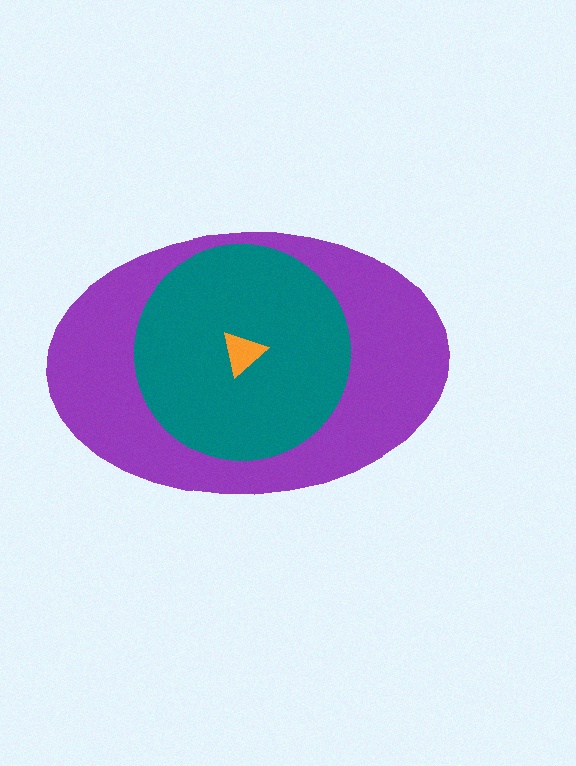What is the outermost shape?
The purple ellipse.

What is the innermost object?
The orange triangle.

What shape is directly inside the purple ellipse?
The teal circle.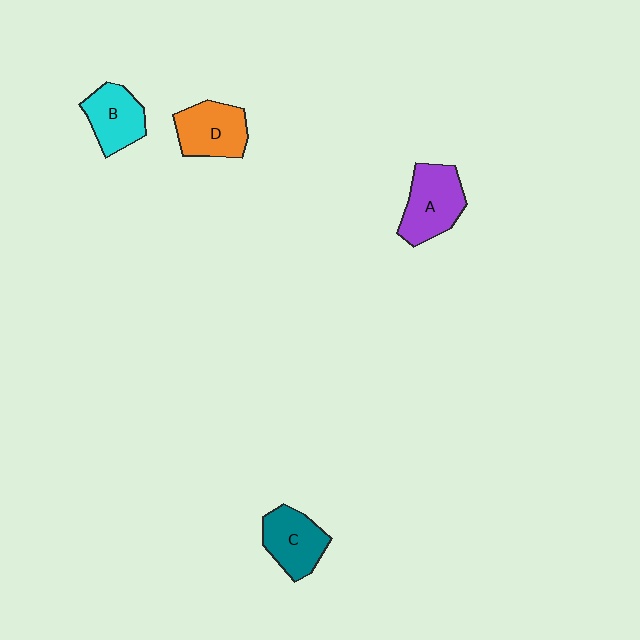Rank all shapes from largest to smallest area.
From largest to smallest: A (purple), D (orange), C (teal), B (cyan).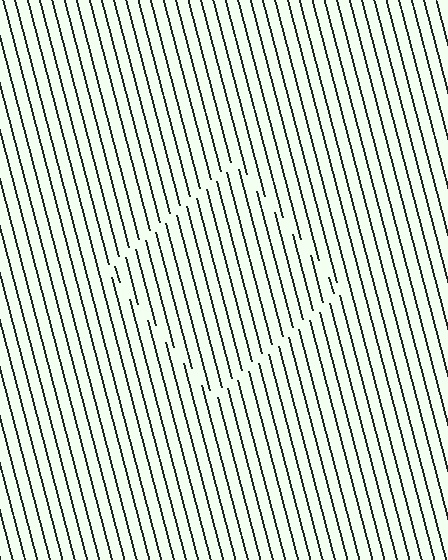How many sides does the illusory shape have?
4 sides — the line-ends trace a square.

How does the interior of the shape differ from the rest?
The interior of the shape contains the same grating, shifted by half a period — the contour is defined by the phase discontinuity where line-ends from the inner and outer gratings abut.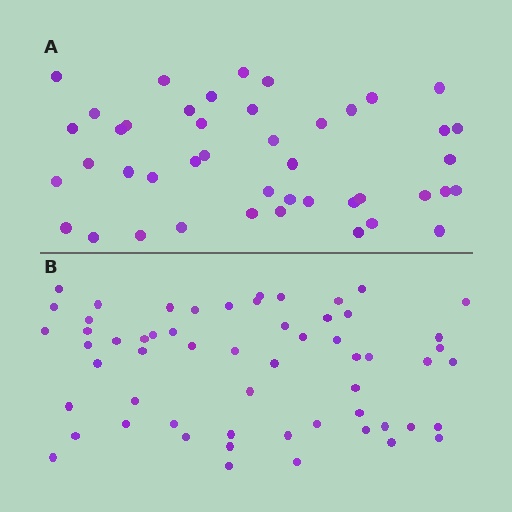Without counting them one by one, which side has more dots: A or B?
Region B (the bottom region) has more dots.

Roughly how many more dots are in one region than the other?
Region B has approximately 15 more dots than region A.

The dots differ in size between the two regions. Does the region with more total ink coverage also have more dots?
No. Region A has more total ink coverage because its dots are larger, but region B actually contains more individual dots. Total area can be misleading — the number of items is what matters here.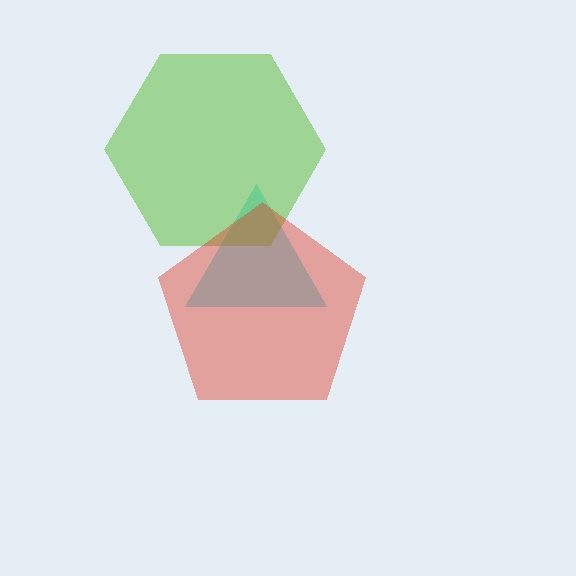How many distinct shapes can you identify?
There are 3 distinct shapes: a cyan triangle, a lime hexagon, a red pentagon.